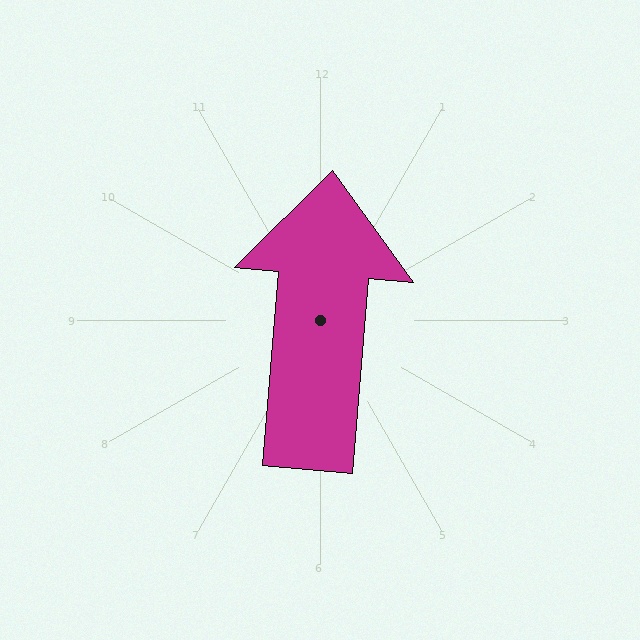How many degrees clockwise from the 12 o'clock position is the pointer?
Approximately 5 degrees.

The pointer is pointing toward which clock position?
Roughly 12 o'clock.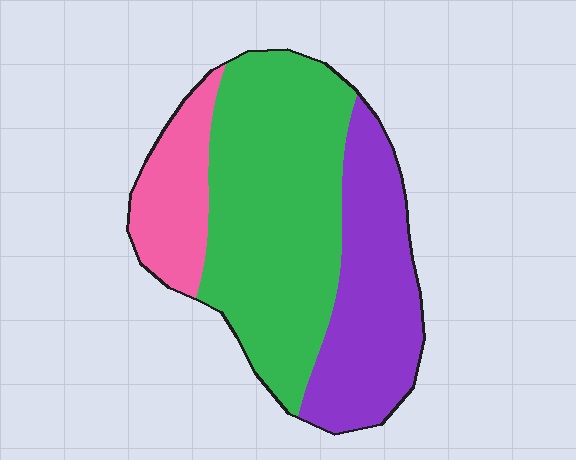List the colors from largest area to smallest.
From largest to smallest: green, purple, pink.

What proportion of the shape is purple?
Purple takes up about one third (1/3) of the shape.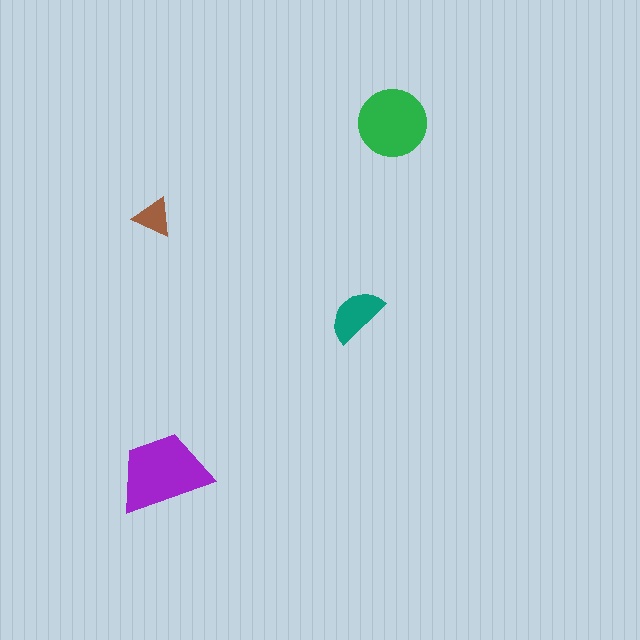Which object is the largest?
The purple trapezoid.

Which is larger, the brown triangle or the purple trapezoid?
The purple trapezoid.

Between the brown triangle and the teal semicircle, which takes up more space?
The teal semicircle.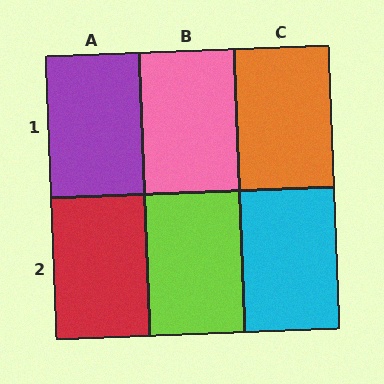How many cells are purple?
1 cell is purple.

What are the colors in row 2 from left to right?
Red, lime, cyan.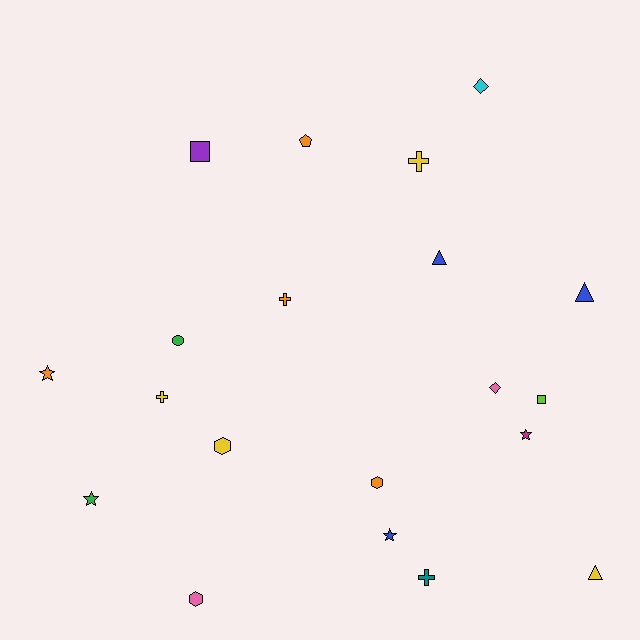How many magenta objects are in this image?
There is 1 magenta object.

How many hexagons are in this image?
There are 3 hexagons.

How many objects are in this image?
There are 20 objects.